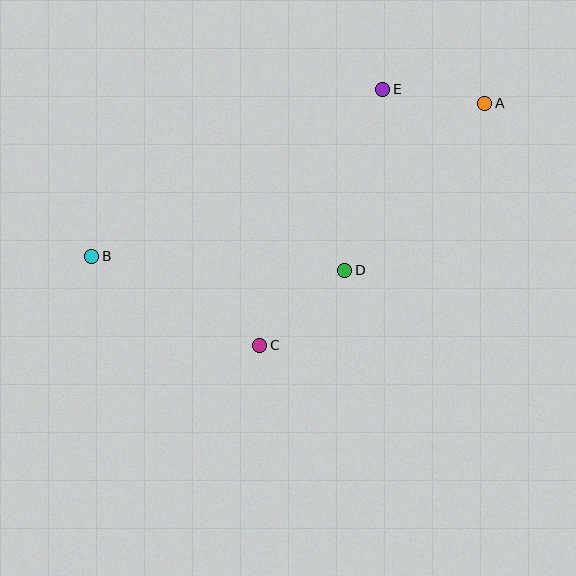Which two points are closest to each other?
Points A and E are closest to each other.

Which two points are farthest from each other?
Points A and B are farthest from each other.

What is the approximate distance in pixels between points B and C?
The distance between B and C is approximately 190 pixels.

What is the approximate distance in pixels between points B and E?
The distance between B and E is approximately 336 pixels.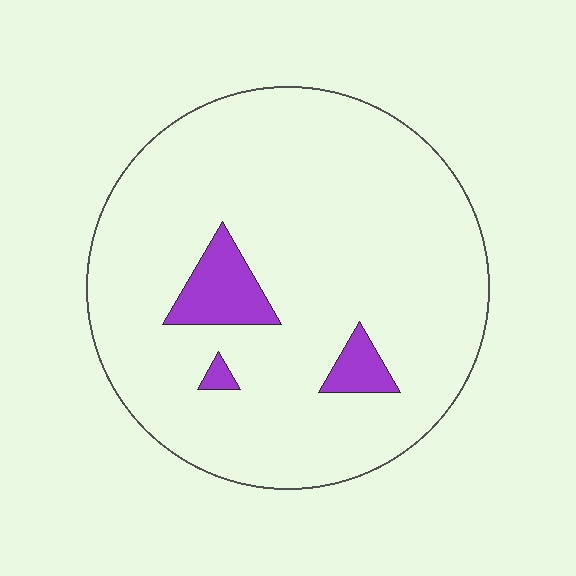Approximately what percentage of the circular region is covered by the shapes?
Approximately 10%.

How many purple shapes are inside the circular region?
3.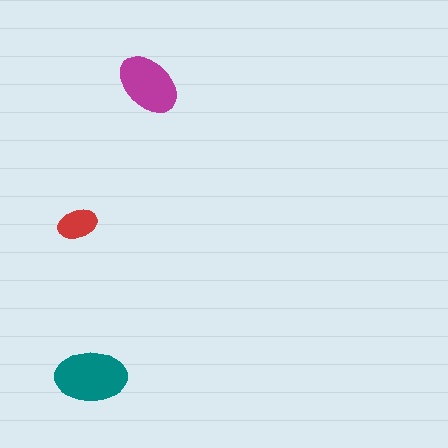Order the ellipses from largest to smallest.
the teal one, the magenta one, the red one.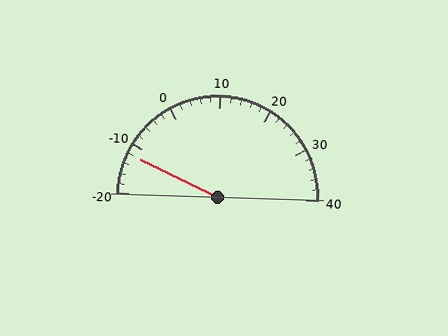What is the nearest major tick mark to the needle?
The nearest major tick mark is -10.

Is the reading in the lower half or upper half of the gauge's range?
The reading is in the lower half of the range (-20 to 40).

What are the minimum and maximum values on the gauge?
The gauge ranges from -20 to 40.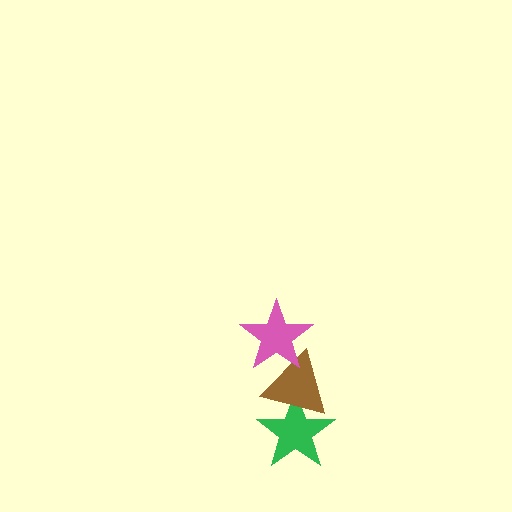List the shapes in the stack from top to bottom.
From top to bottom: the pink star, the brown triangle, the green star.